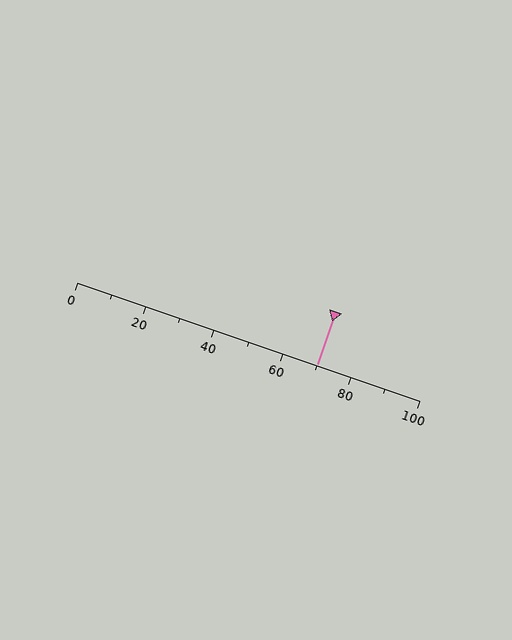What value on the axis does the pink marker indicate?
The marker indicates approximately 70.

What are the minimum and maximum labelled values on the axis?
The axis runs from 0 to 100.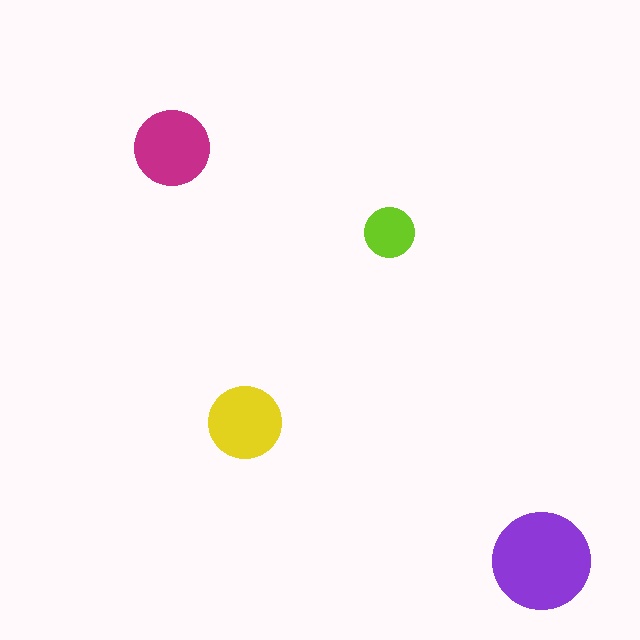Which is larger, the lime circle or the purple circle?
The purple one.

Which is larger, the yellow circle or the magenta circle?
The magenta one.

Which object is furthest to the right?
The purple circle is rightmost.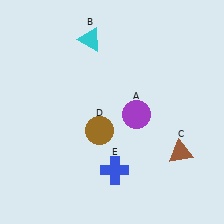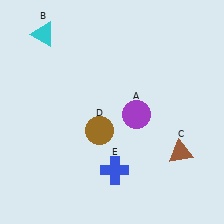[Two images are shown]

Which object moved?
The cyan triangle (B) moved left.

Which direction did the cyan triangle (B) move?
The cyan triangle (B) moved left.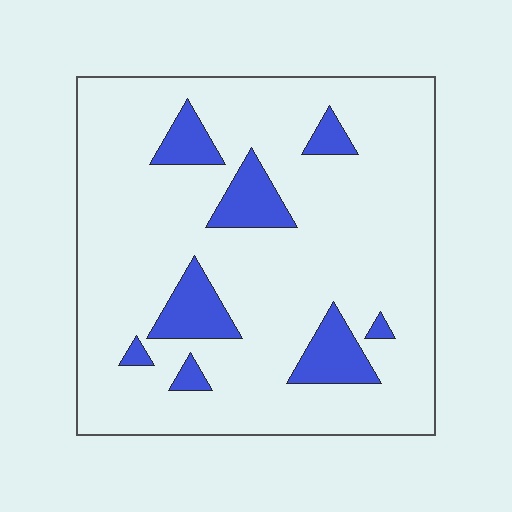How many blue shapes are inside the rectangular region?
8.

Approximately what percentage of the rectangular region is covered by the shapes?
Approximately 15%.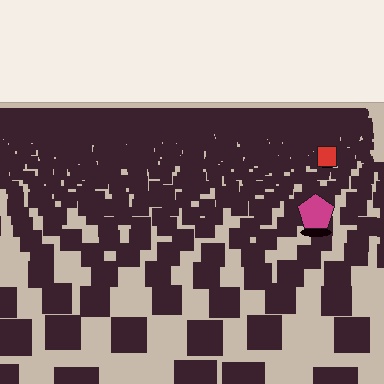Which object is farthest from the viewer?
The red square is farthest from the viewer. It appears smaller and the ground texture around it is denser.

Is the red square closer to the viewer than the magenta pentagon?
No. The magenta pentagon is closer — you can tell from the texture gradient: the ground texture is coarser near it.